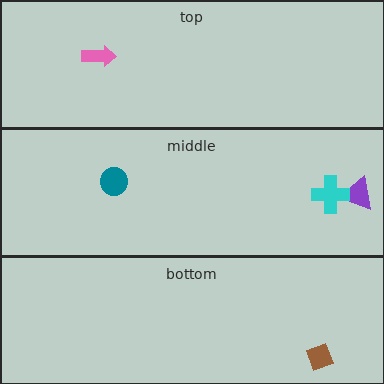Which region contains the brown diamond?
The bottom region.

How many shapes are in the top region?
1.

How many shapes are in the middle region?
3.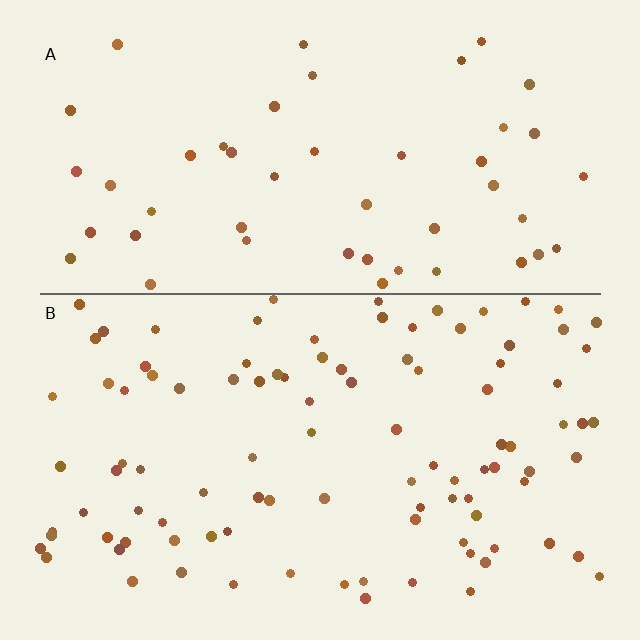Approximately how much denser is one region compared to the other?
Approximately 2.1× — region B over region A.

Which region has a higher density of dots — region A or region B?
B (the bottom).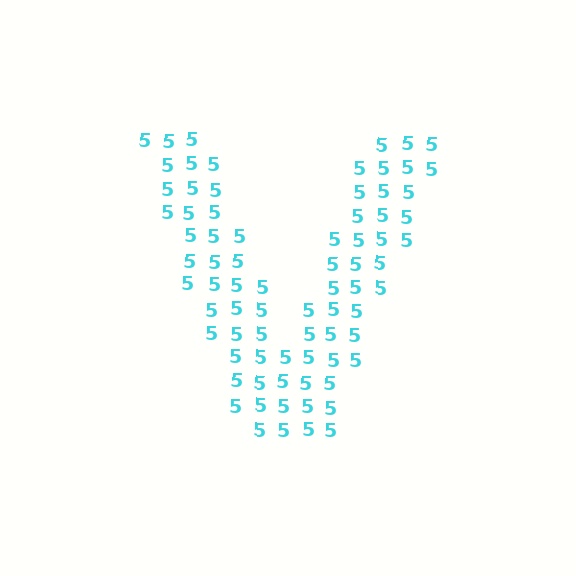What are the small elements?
The small elements are digit 5's.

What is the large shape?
The large shape is the letter V.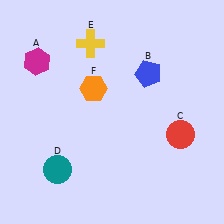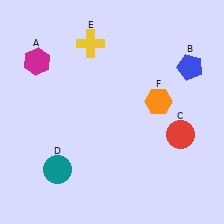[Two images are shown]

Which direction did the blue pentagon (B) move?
The blue pentagon (B) moved right.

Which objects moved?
The objects that moved are: the blue pentagon (B), the orange hexagon (F).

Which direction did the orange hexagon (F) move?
The orange hexagon (F) moved right.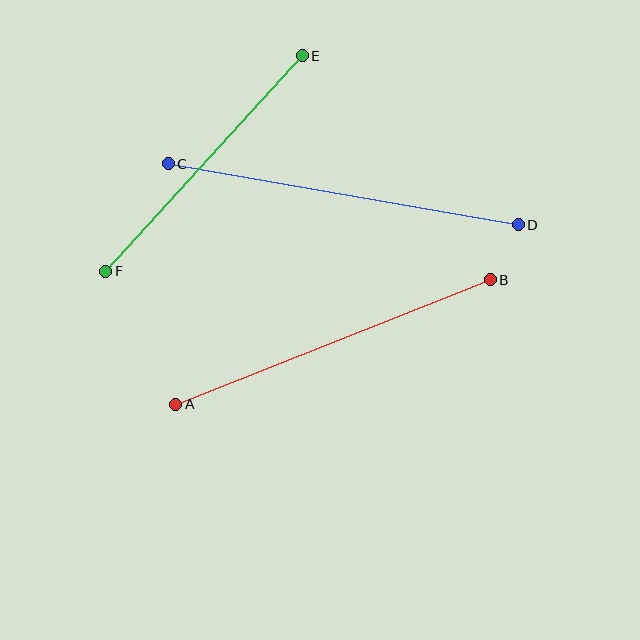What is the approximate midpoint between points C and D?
The midpoint is at approximately (343, 194) pixels.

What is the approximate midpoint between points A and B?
The midpoint is at approximately (333, 342) pixels.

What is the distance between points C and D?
The distance is approximately 356 pixels.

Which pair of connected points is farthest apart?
Points C and D are farthest apart.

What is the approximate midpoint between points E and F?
The midpoint is at approximately (204, 164) pixels.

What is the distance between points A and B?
The distance is approximately 338 pixels.